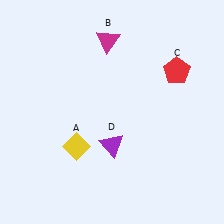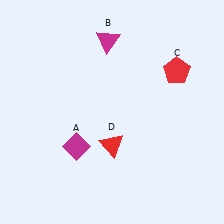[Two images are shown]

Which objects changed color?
A changed from yellow to magenta. D changed from purple to red.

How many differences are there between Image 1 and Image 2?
There are 2 differences between the two images.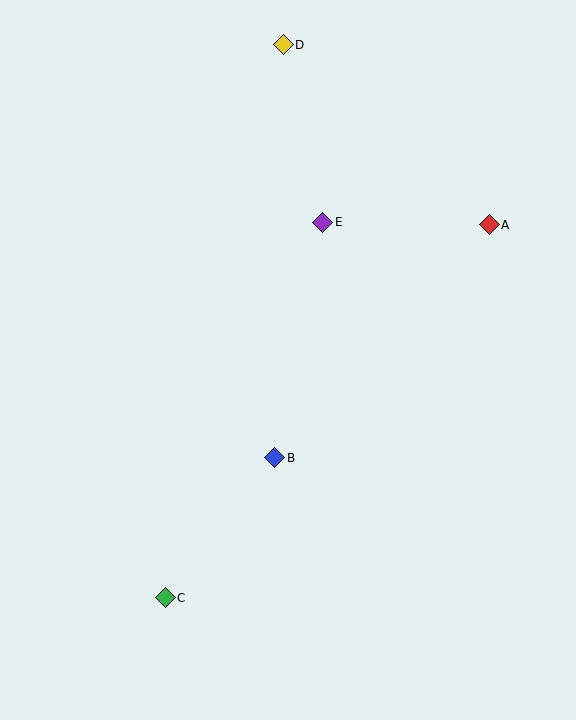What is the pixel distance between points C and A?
The distance between C and A is 494 pixels.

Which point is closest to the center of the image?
Point B at (275, 458) is closest to the center.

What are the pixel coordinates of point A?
Point A is at (489, 225).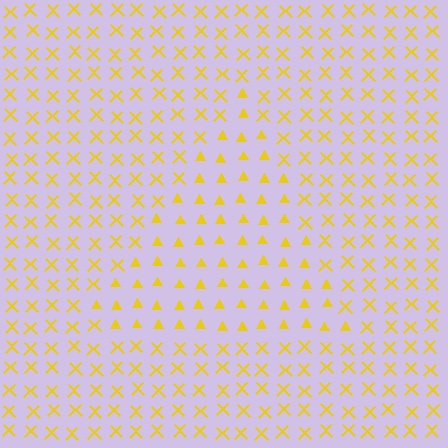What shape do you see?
I see a triangle.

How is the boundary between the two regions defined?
The boundary is defined by a change in element shape: triangles inside vs. X marks outside. All elements share the same color and spacing.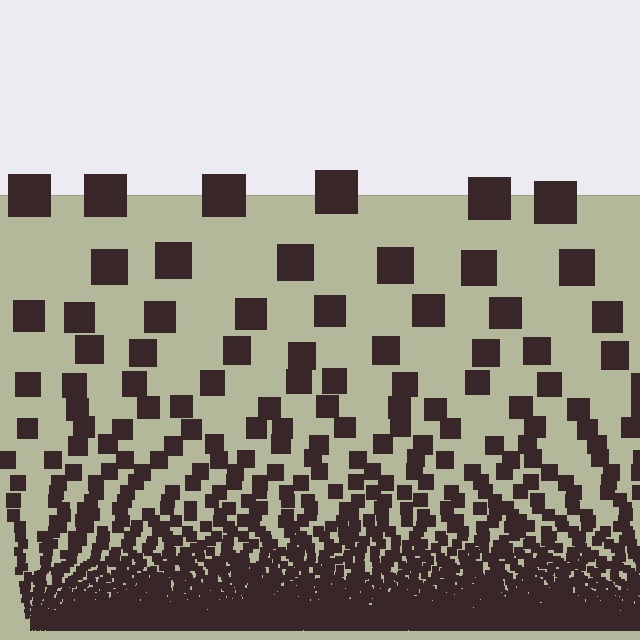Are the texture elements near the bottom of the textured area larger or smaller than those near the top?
Smaller. The gradient is inverted — elements near the bottom are smaller and denser.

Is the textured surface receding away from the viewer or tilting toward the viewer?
The surface appears to tilt toward the viewer. Texture elements get larger and sparser toward the top.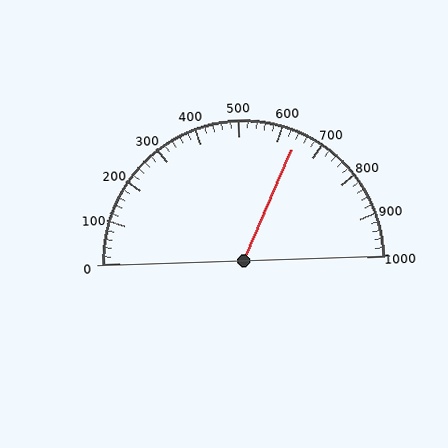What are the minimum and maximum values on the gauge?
The gauge ranges from 0 to 1000.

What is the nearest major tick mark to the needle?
The nearest major tick mark is 600.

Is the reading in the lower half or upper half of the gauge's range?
The reading is in the upper half of the range (0 to 1000).